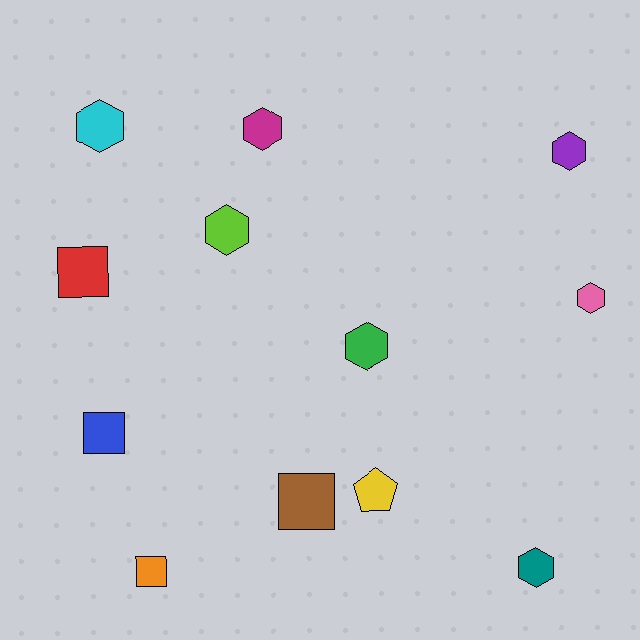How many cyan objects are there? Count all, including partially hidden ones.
There is 1 cyan object.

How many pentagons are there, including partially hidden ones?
There is 1 pentagon.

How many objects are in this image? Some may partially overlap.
There are 12 objects.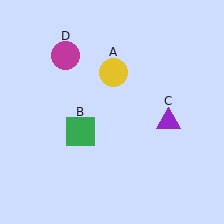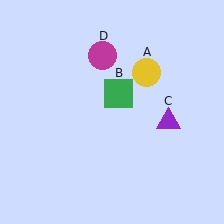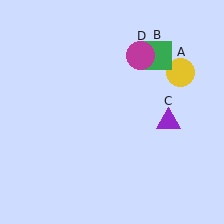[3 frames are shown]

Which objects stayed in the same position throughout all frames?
Purple triangle (object C) remained stationary.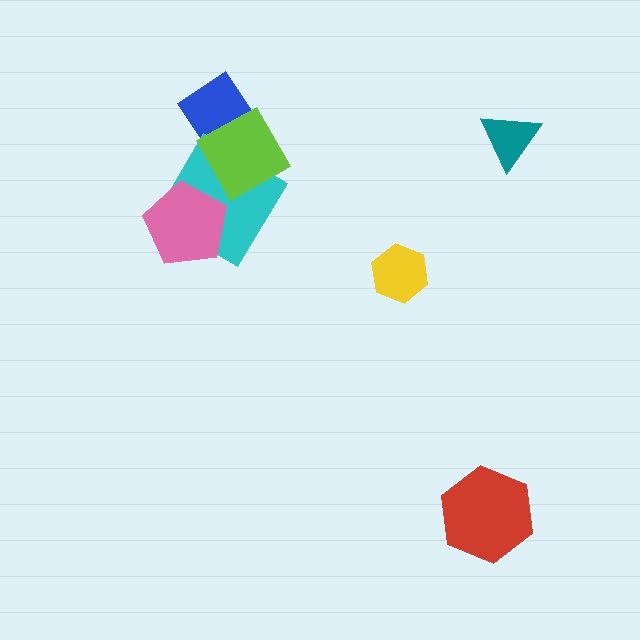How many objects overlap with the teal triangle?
0 objects overlap with the teal triangle.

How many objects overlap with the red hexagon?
0 objects overlap with the red hexagon.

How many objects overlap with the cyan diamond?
2 objects overlap with the cyan diamond.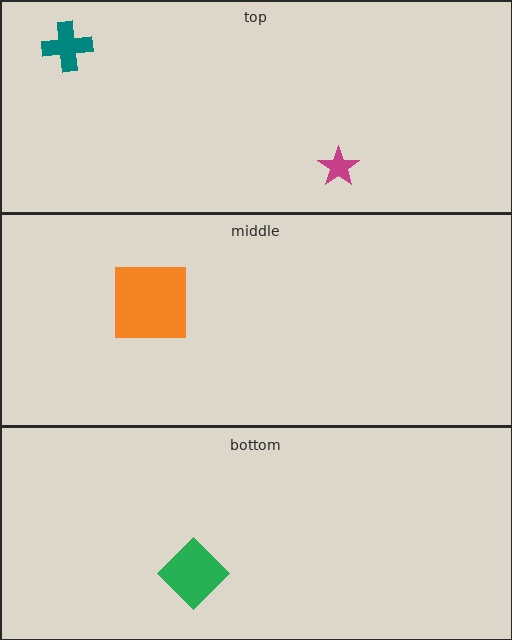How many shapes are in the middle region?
1.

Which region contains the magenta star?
The top region.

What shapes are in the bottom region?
The green diamond.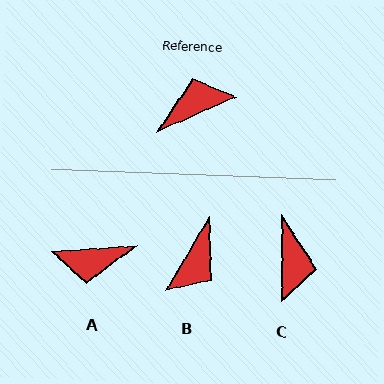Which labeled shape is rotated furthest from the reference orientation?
A, about 160 degrees away.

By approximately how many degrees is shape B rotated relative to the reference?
Approximately 144 degrees clockwise.